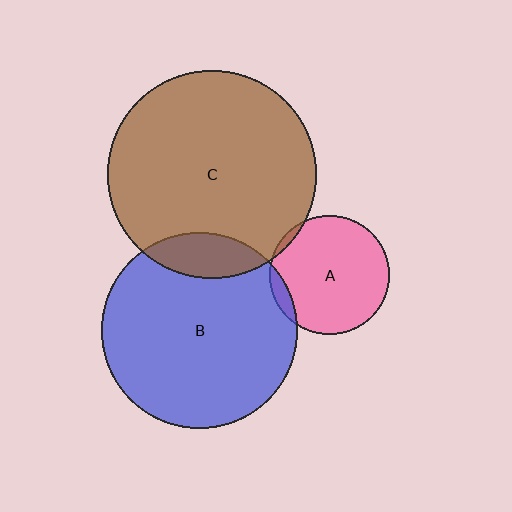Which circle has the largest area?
Circle C (brown).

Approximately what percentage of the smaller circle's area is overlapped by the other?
Approximately 5%.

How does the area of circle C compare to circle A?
Approximately 3.1 times.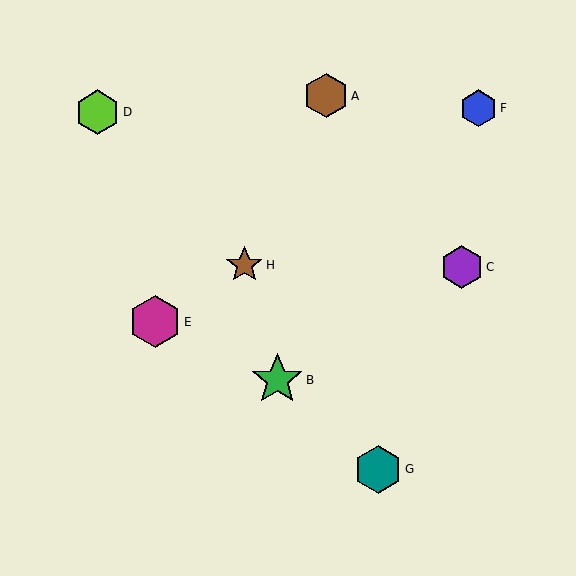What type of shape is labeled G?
Shape G is a teal hexagon.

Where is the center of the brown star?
The center of the brown star is at (244, 265).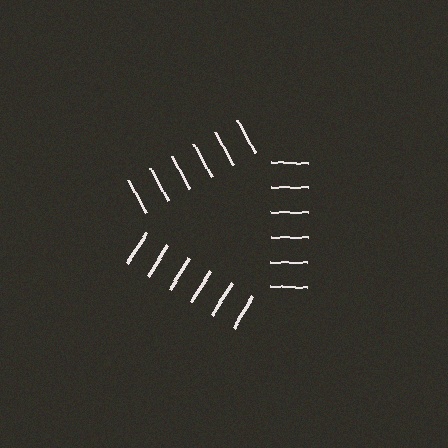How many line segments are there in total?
18 — 6 along each of the 3 edges.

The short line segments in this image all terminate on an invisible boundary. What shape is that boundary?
An illusory triangle — the line segments terminate on its edges but no continuous stroke is drawn.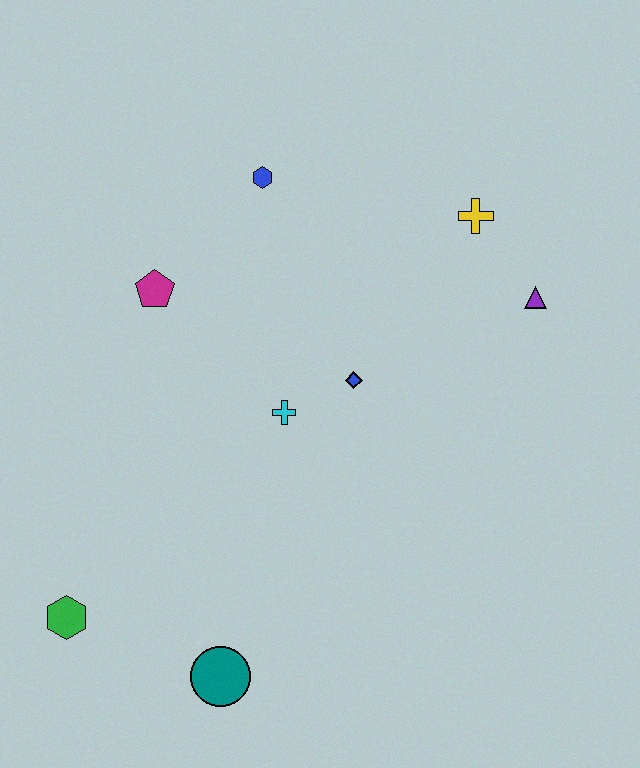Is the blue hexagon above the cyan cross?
Yes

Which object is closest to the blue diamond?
The cyan cross is closest to the blue diamond.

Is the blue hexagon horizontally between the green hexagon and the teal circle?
No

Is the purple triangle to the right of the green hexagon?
Yes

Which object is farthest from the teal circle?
The yellow cross is farthest from the teal circle.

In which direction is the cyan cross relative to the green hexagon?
The cyan cross is to the right of the green hexagon.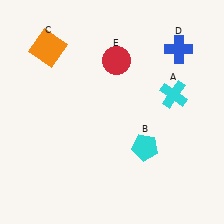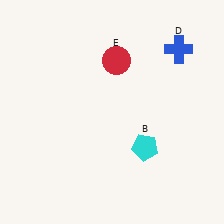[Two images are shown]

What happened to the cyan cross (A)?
The cyan cross (A) was removed in Image 2. It was in the top-right area of Image 1.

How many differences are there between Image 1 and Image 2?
There are 2 differences between the two images.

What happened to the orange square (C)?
The orange square (C) was removed in Image 2. It was in the top-left area of Image 1.